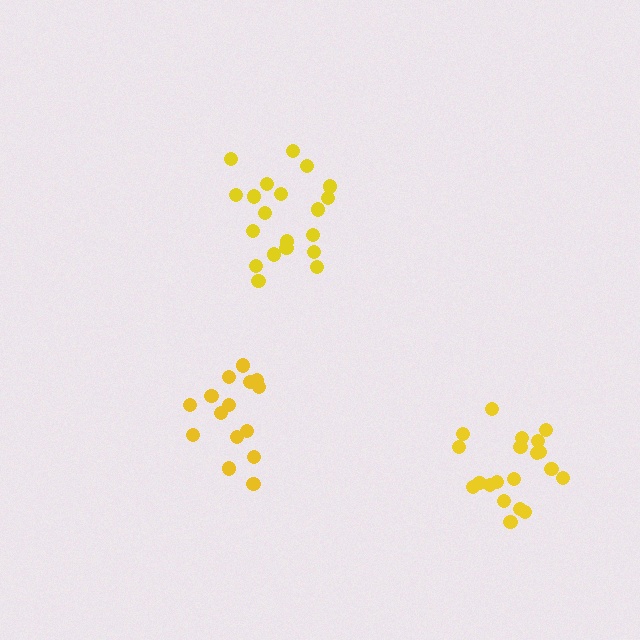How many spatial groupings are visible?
There are 3 spatial groupings.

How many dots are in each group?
Group 1: 20 dots, Group 2: 15 dots, Group 3: 20 dots (55 total).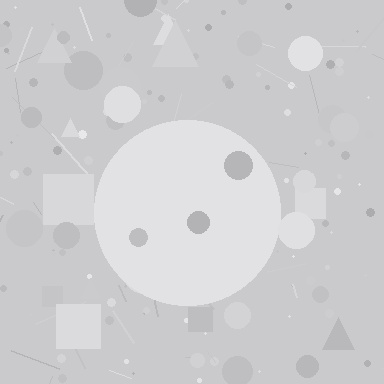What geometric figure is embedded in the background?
A circle is embedded in the background.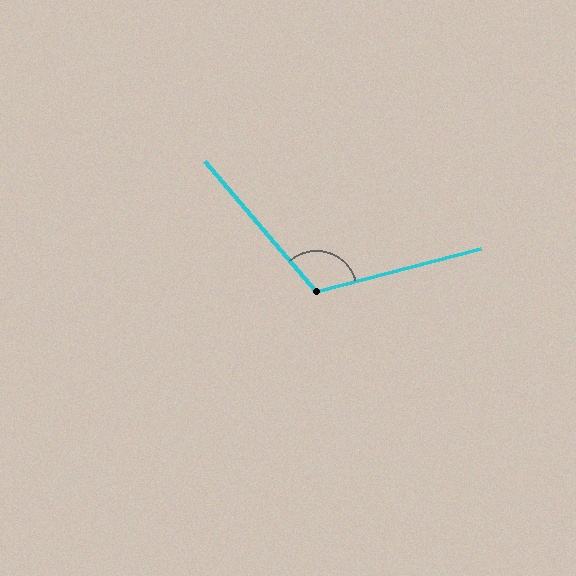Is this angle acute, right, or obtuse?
It is obtuse.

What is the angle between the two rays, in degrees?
Approximately 116 degrees.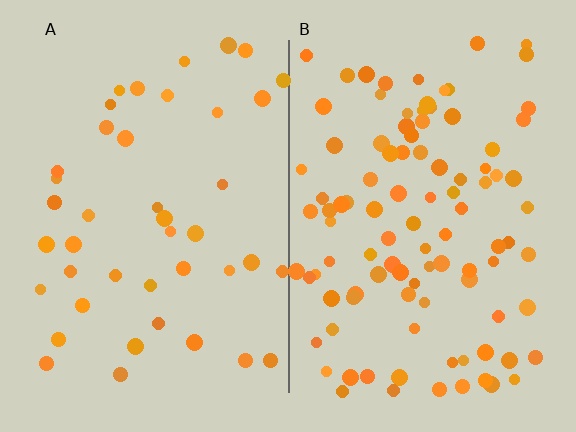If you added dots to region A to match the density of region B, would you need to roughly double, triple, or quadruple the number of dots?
Approximately double.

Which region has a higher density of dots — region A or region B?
B (the right).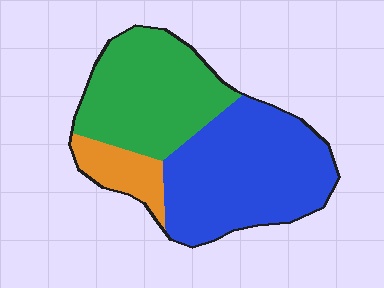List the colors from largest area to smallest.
From largest to smallest: blue, green, orange.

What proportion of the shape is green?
Green takes up about two fifths (2/5) of the shape.